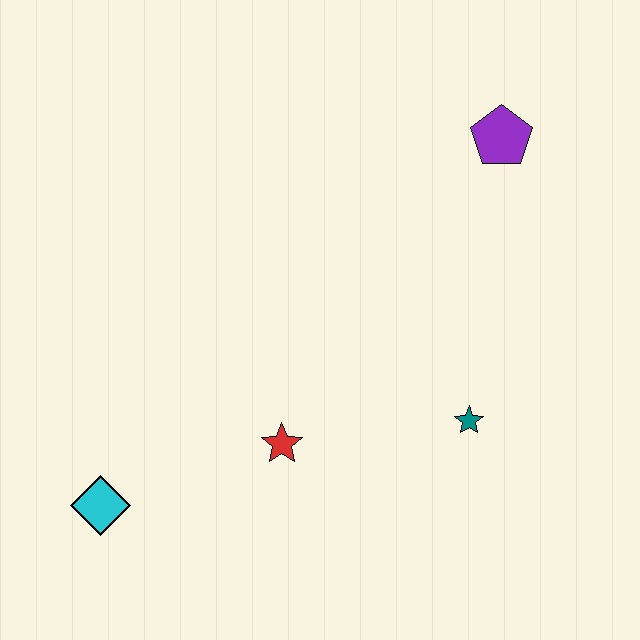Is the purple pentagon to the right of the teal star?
Yes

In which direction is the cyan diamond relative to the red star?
The cyan diamond is to the left of the red star.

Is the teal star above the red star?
Yes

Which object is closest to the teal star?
The red star is closest to the teal star.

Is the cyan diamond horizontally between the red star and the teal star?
No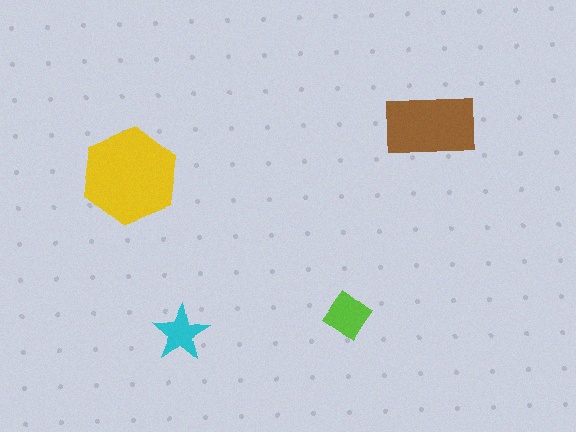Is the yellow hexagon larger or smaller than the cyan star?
Larger.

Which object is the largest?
The yellow hexagon.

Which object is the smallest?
The cyan star.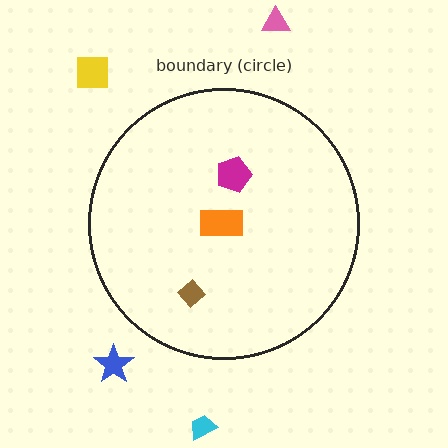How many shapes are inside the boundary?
3 inside, 4 outside.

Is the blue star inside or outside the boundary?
Outside.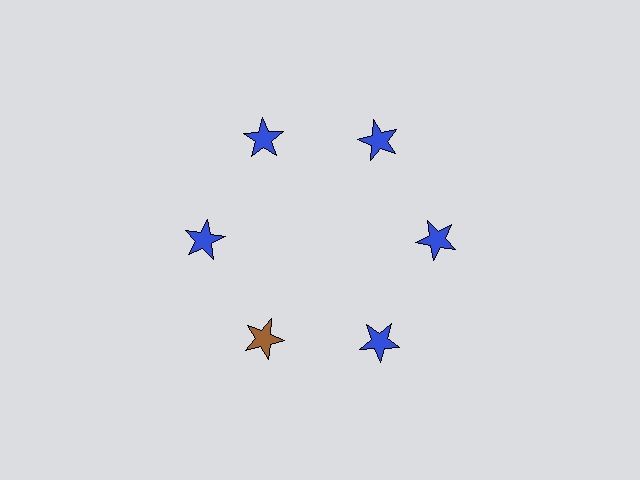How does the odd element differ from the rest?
It has a different color: brown instead of blue.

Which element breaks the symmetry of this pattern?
The brown star at roughly the 7 o'clock position breaks the symmetry. All other shapes are blue stars.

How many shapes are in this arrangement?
There are 6 shapes arranged in a ring pattern.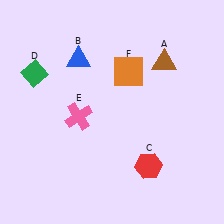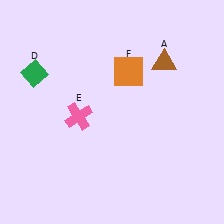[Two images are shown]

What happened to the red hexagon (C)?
The red hexagon (C) was removed in Image 2. It was in the bottom-right area of Image 1.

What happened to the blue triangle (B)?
The blue triangle (B) was removed in Image 2. It was in the top-left area of Image 1.